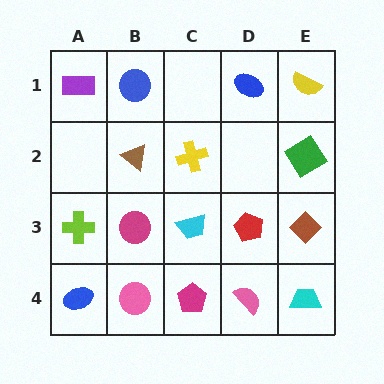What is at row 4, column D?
A pink semicircle.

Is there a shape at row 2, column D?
No, that cell is empty.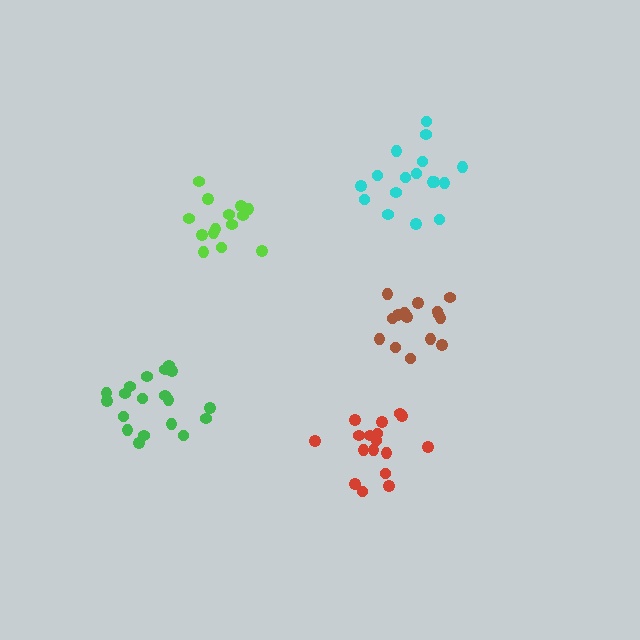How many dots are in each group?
Group 1: 14 dots, Group 2: 15 dots, Group 3: 17 dots, Group 4: 19 dots, Group 5: 17 dots (82 total).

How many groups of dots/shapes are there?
There are 5 groups.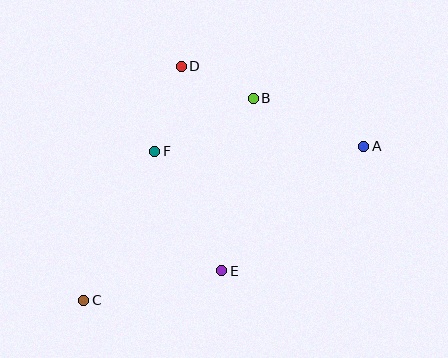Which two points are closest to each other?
Points B and D are closest to each other.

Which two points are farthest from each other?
Points A and C are farthest from each other.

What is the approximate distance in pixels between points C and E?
The distance between C and E is approximately 141 pixels.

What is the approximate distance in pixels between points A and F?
The distance between A and F is approximately 209 pixels.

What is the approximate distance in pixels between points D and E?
The distance between D and E is approximately 208 pixels.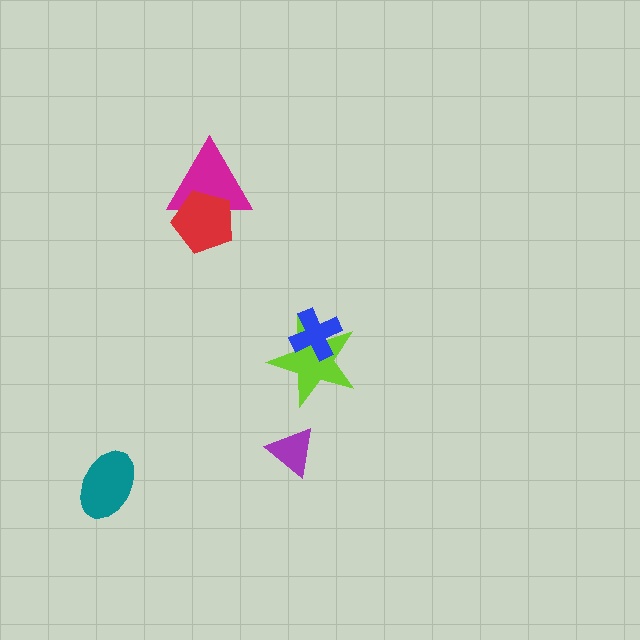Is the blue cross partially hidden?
No, no other shape covers it.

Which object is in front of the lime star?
The blue cross is in front of the lime star.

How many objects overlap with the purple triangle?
0 objects overlap with the purple triangle.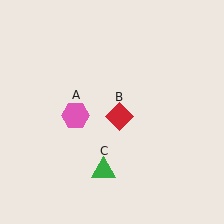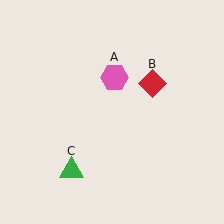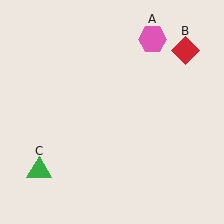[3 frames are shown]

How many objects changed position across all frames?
3 objects changed position: pink hexagon (object A), red diamond (object B), green triangle (object C).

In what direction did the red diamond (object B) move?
The red diamond (object B) moved up and to the right.